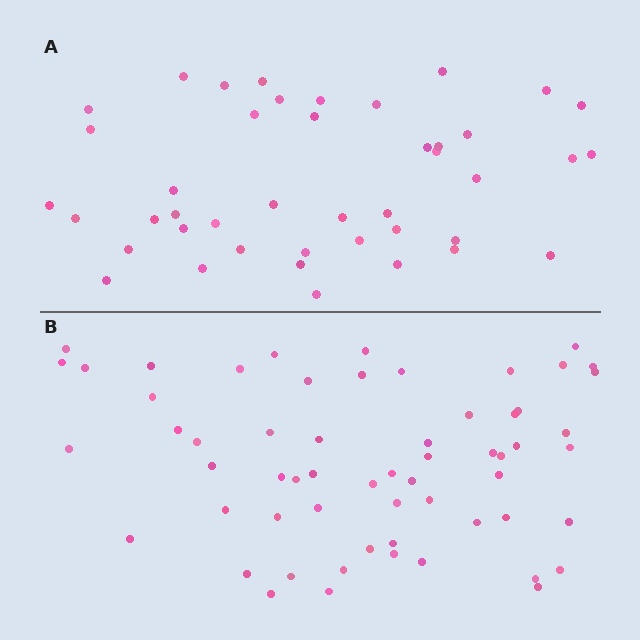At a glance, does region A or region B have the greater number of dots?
Region B (the bottom region) has more dots.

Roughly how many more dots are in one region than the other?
Region B has approximately 15 more dots than region A.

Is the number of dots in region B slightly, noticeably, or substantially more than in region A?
Region B has noticeably more, but not dramatically so. The ratio is roughly 1.4 to 1.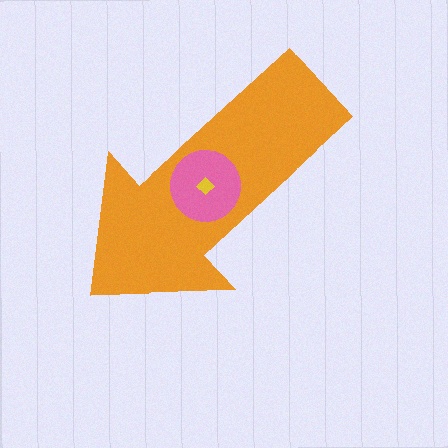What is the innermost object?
The yellow diamond.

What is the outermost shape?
The orange arrow.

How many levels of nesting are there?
3.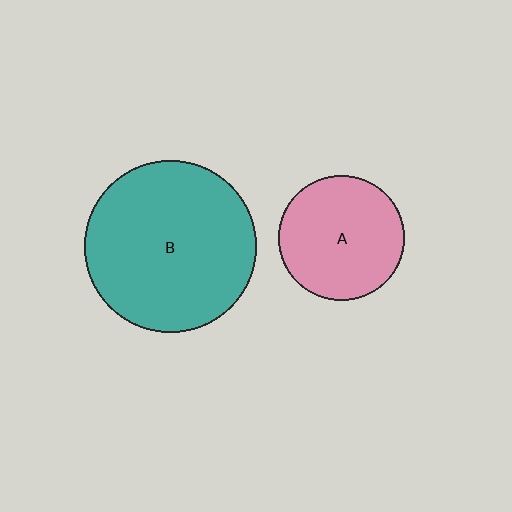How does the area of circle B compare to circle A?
Approximately 1.9 times.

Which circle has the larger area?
Circle B (teal).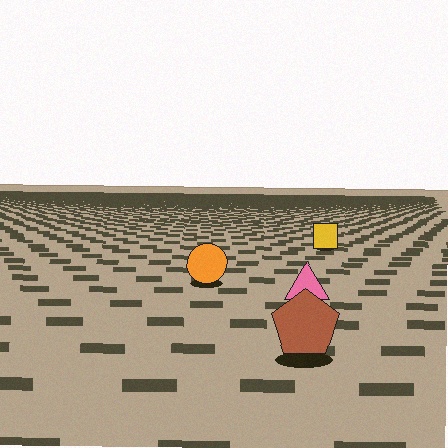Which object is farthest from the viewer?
The yellow square is farthest from the viewer. It appears smaller and the ground texture around it is denser.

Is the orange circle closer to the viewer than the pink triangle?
No. The pink triangle is closer — you can tell from the texture gradient: the ground texture is coarser near it.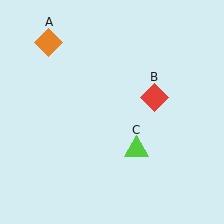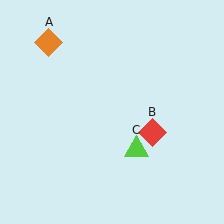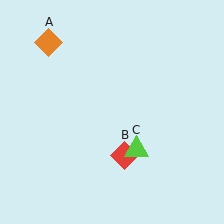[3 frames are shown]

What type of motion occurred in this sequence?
The red diamond (object B) rotated clockwise around the center of the scene.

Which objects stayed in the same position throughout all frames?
Orange diamond (object A) and lime triangle (object C) remained stationary.